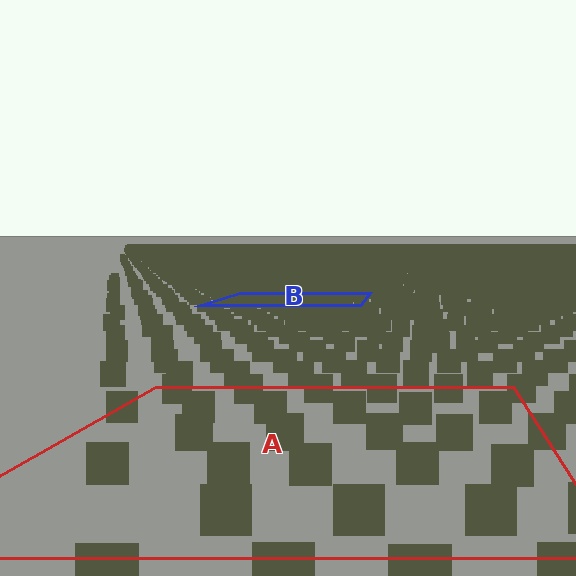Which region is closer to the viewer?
Region A is closer. The texture elements there are larger and more spread out.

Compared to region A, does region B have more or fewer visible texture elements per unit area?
Region B has more texture elements per unit area — they are packed more densely because it is farther away.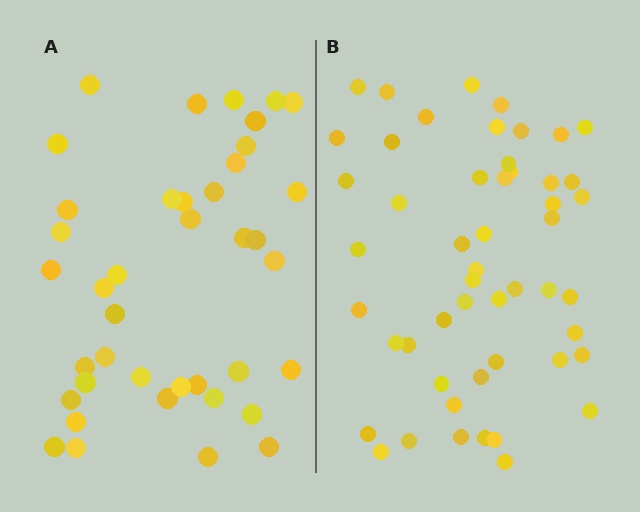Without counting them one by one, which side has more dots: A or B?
Region B (the right region) has more dots.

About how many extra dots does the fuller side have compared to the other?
Region B has roughly 12 or so more dots than region A.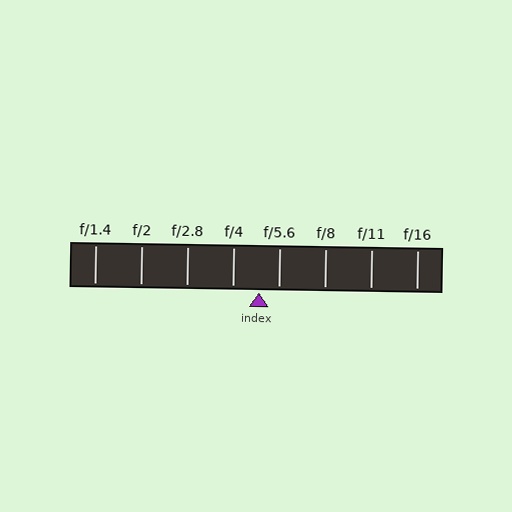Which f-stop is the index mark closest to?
The index mark is closest to f/5.6.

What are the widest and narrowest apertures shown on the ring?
The widest aperture shown is f/1.4 and the narrowest is f/16.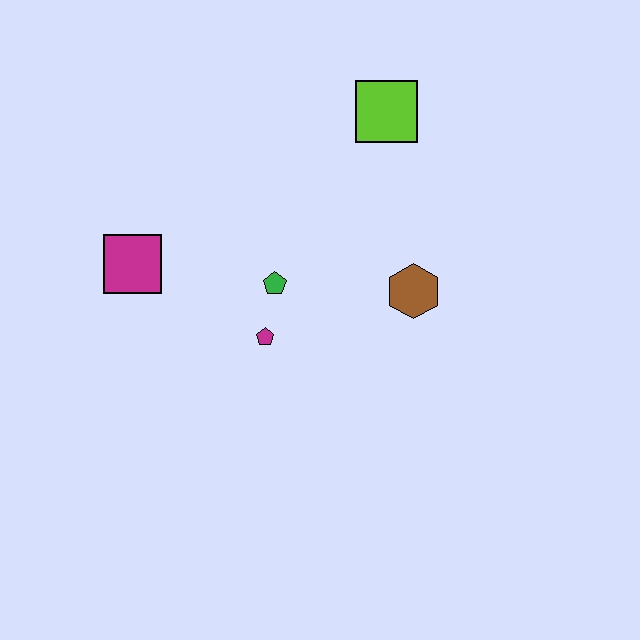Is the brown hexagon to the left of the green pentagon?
No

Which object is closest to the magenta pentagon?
The green pentagon is closest to the magenta pentagon.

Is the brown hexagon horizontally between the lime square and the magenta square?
No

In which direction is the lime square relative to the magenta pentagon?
The lime square is above the magenta pentagon.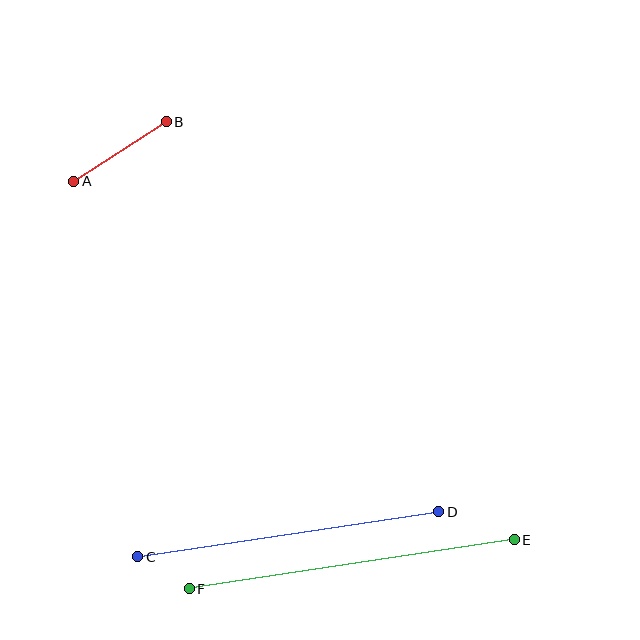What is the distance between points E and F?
The distance is approximately 328 pixels.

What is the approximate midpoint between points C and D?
The midpoint is at approximately (288, 534) pixels.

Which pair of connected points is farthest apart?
Points E and F are farthest apart.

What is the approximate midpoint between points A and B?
The midpoint is at approximately (120, 152) pixels.